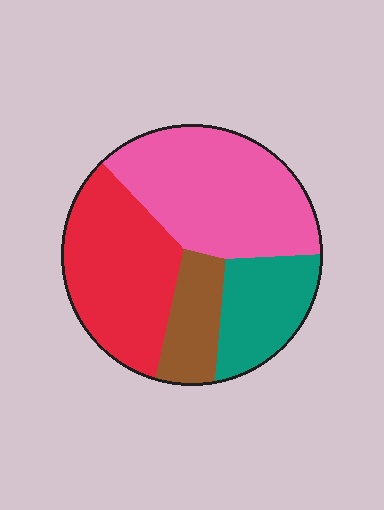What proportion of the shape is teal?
Teal takes up about one sixth (1/6) of the shape.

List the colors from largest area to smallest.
From largest to smallest: pink, red, teal, brown.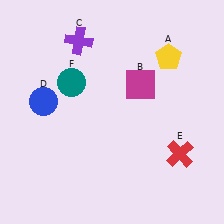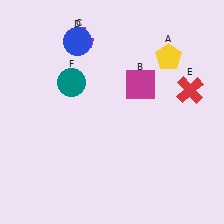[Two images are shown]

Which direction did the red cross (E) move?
The red cross (E) moved up.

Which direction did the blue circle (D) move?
The blue circle (D) moved up.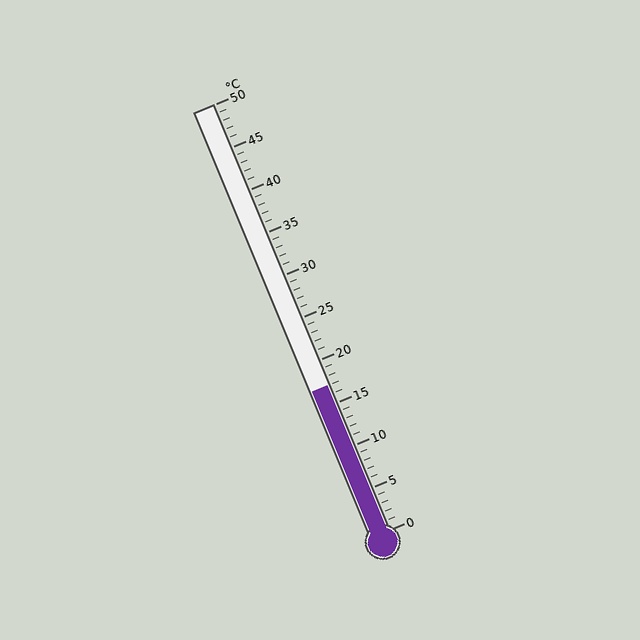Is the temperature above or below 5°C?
The temperature is above 5°C.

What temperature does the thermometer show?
The thermometer shows approximately 17°C.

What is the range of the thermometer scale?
The thermometer scale ranges from 0°C to 50°C.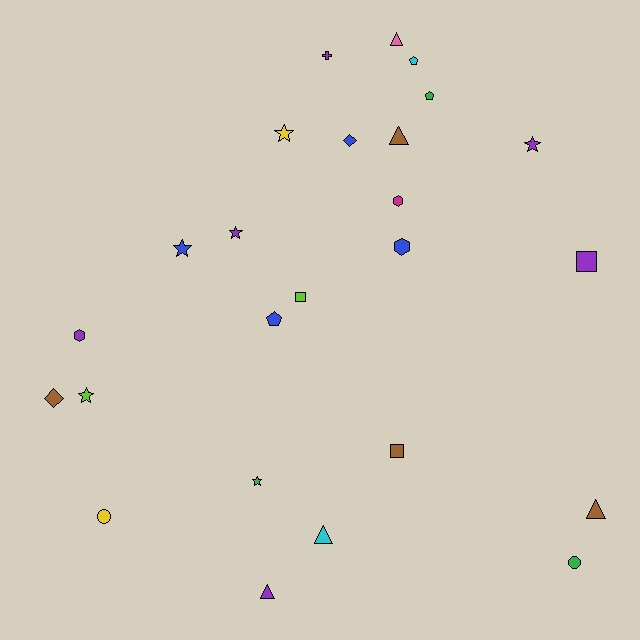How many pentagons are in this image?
There are 3 pentagons.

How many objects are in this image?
There are 25 objects.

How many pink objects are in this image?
There is 1 pink object.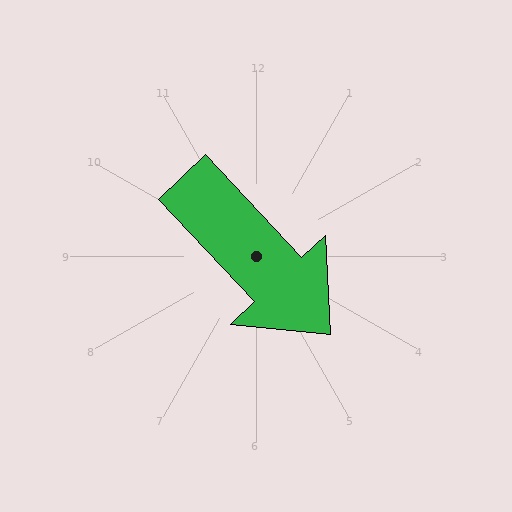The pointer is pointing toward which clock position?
Roughly 5 o'clock.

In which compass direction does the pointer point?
Southeast.